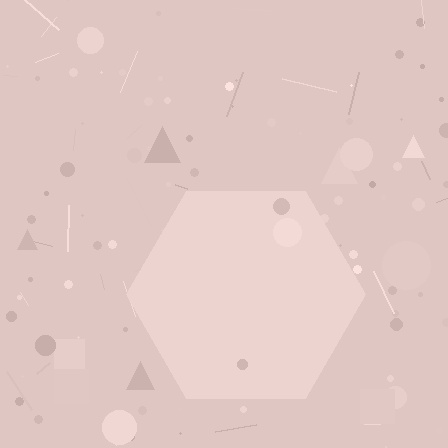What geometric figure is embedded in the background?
A hexagon is embedded in the background.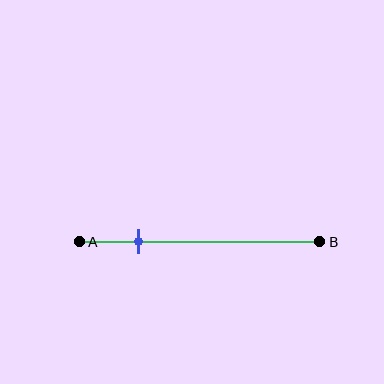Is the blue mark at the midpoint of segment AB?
No, the mark is at about 25% from A, not at the 50% midpoint.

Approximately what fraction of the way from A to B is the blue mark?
The blue mark is approximately 25% of the way from A to B.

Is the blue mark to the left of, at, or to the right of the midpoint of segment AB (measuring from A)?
The blue mark is to the left of the midpoint of segment AB.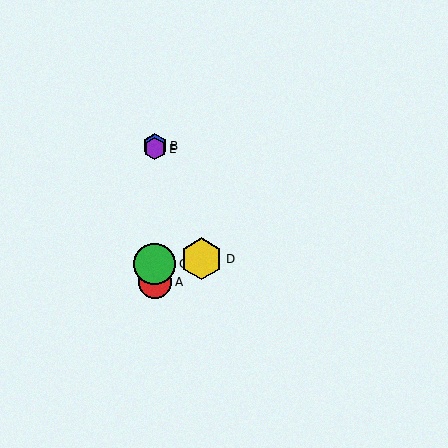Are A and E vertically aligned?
Yes, both are at x≈155.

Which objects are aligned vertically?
Objects A, B, C, E are aligned vertically.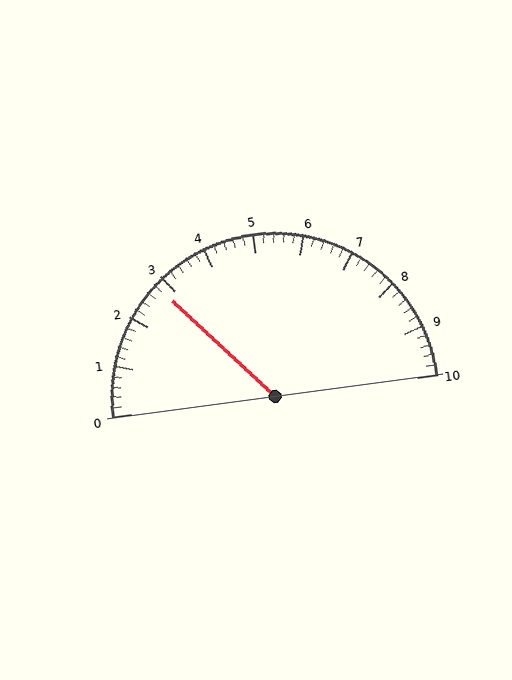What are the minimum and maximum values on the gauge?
The gauge ranges from 0 to 10.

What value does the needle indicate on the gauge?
The needle indicates approximately 2.8.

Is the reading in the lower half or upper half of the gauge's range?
The reading is in the lower half of the range (0 to 10).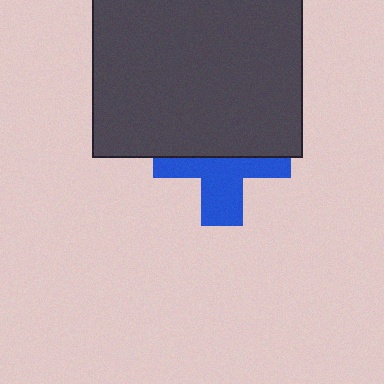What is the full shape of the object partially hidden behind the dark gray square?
The partially hidden object is a blue cross.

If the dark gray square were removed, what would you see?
You would see the complete blue cross.